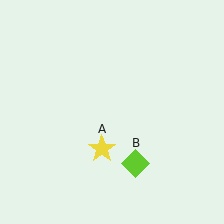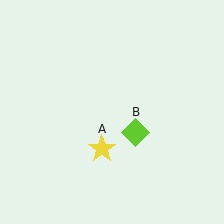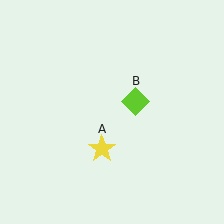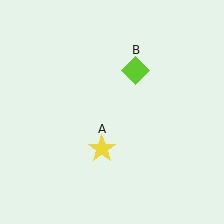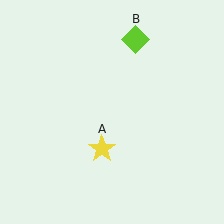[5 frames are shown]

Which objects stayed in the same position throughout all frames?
Yellow star (object A) remained stationary.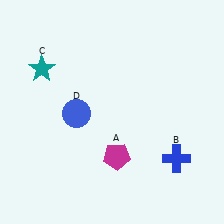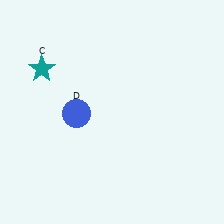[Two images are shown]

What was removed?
The blue cross (B), the magenta pentagon (A) were removed in Image 2.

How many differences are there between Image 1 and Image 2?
There are 2 differences between the two images.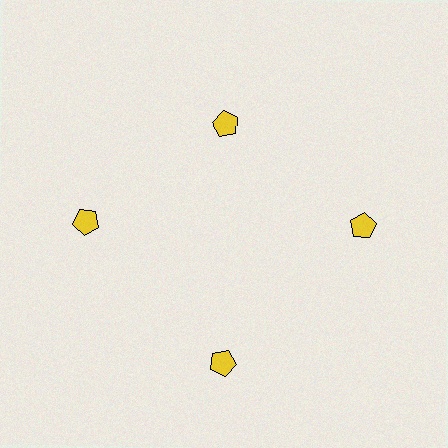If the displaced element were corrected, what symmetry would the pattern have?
It would have 4-fold rotational symmetry — the pattern would map onto itself every 90 degrees.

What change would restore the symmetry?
The symmetry would be restored by moving it outward, back onto the ring so that all 4 pentagons sit at equal angles and equal distance from the center.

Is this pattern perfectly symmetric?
No. The 4 yellow pentagons are arranged in a ring, but one element near the 12 o'clock position is pulled inward toward the center, breaking the 4-fold rotational symmetry.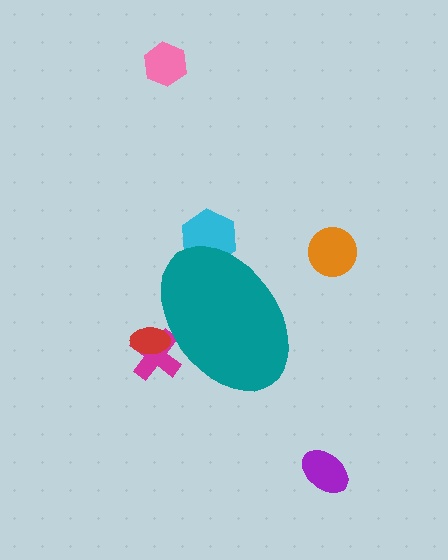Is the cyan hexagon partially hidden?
Yes, the cyan hexagon is partially hidden behind the teal ellipse.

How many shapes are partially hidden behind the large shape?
3 shapes are partially hidden.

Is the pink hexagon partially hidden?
No, the pink hexagon is fully visible.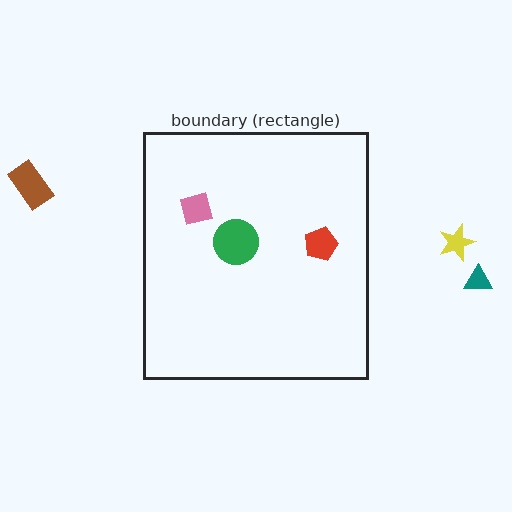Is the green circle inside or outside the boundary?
Inside.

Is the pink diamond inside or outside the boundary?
Inside.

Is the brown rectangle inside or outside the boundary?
Outside.